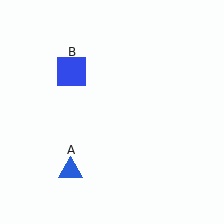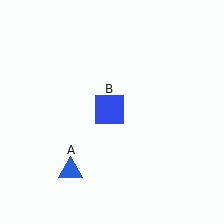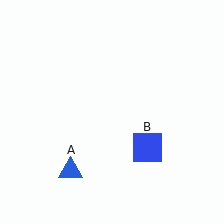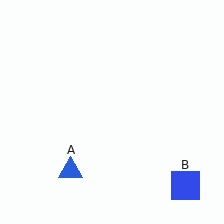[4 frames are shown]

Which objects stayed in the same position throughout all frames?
Blue triangle (object A) remained stationary.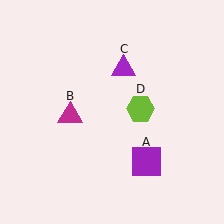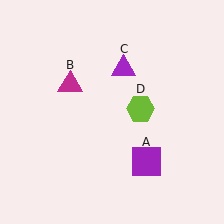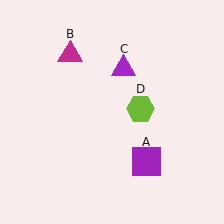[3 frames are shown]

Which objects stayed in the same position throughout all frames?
Purple square (object A) and purple triangle (object C) and lime hexagon (object D) remained stationary.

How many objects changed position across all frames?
1 object changed position: magenta triangle (object B).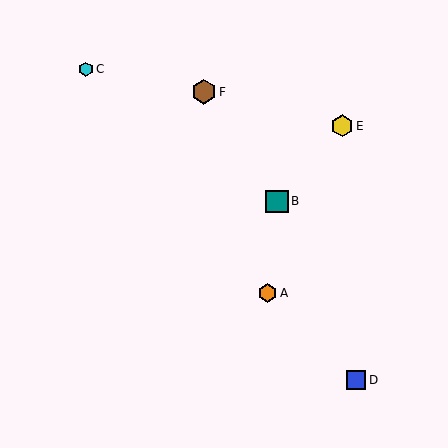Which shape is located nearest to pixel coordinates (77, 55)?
The cyan hexagon (labeled C) at (86, 69) is nearest to that location.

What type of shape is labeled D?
Shape D is a blue square.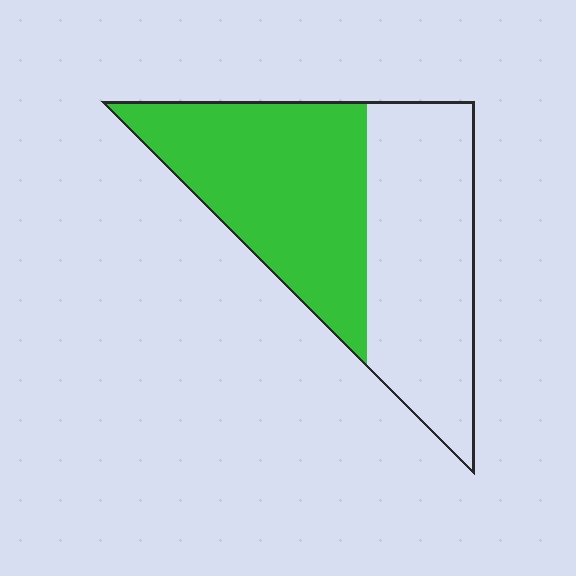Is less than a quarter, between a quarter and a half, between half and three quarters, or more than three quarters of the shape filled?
Between half and three quarters.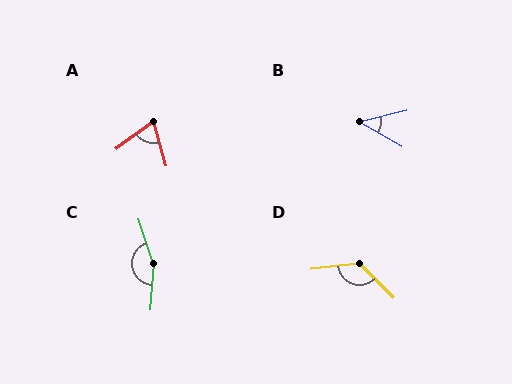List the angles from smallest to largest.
B (44°), A (70°), D (128°), C (158°).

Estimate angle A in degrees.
Approximately 70 degrees.